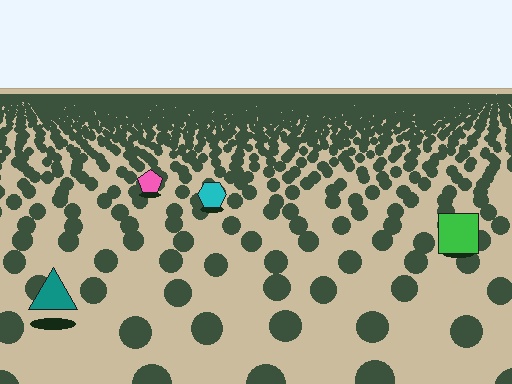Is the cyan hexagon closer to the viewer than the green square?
No. The green square is closer — you can tell from the texture gradient: the ground texture is coarser near it.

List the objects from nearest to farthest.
From nearest to farthest: the teal triangle, the green square, the cyan hexagon, the pink pentagon.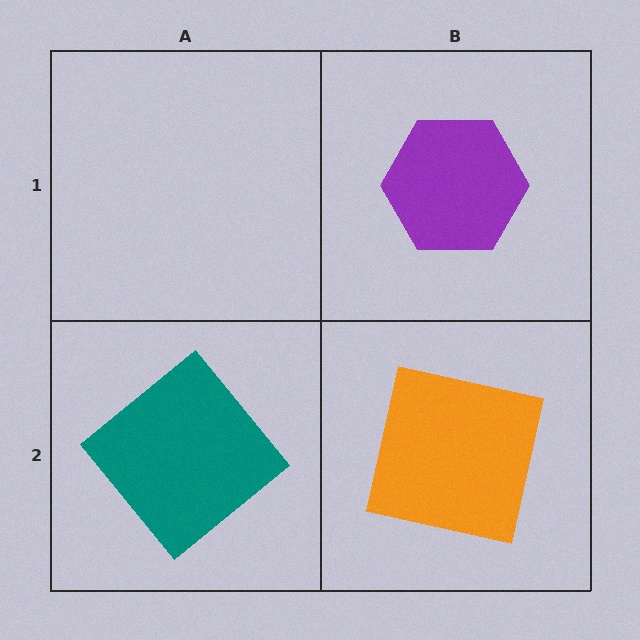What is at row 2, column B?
An orange square.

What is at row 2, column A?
A teal diamond.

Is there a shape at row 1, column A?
No, that cell is empty.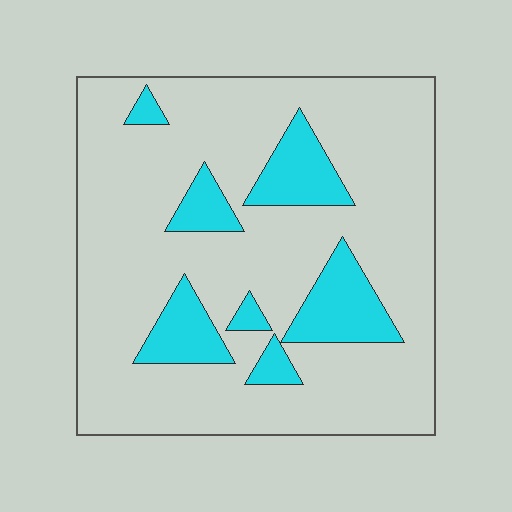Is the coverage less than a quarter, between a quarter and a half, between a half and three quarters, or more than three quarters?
Less than a quarter.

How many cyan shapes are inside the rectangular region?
7.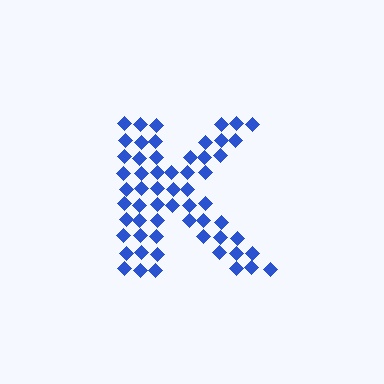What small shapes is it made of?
It is made of small diamonds.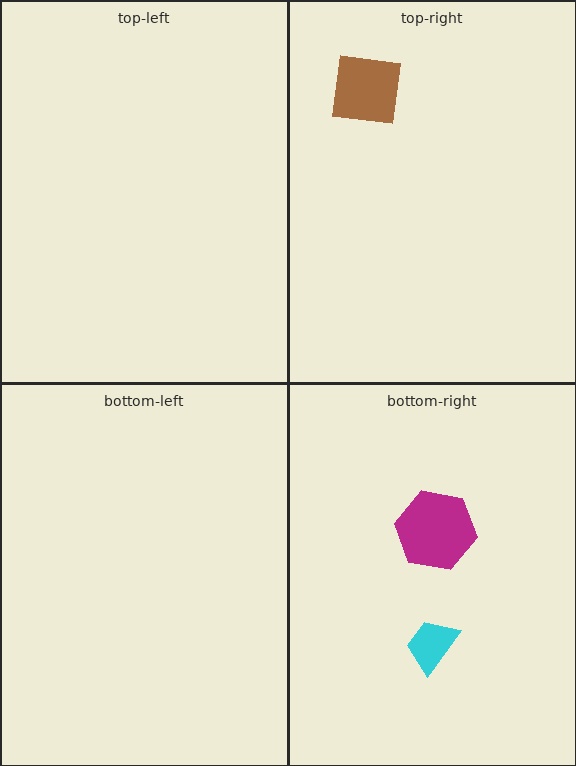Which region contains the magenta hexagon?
The bottom-right region.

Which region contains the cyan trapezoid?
The bottom-right region.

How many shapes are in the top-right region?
1.